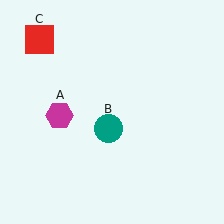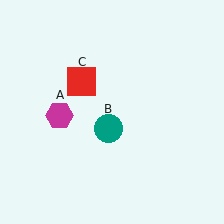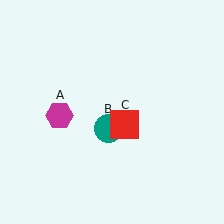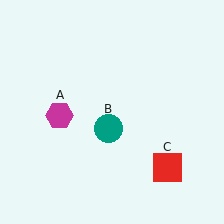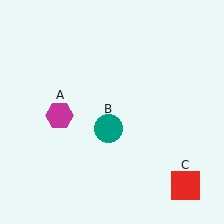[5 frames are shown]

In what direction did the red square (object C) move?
The red square (object C) moved down and to the right.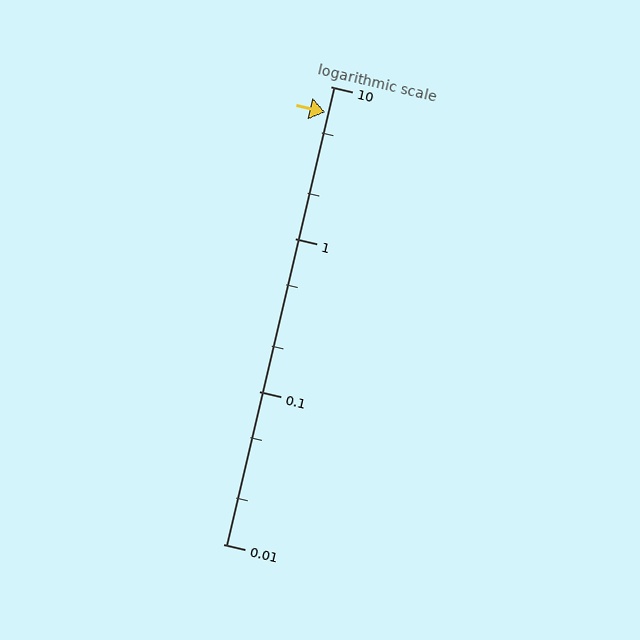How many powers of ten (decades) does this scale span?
The scale spans 3 decades, from 0.01 to 10.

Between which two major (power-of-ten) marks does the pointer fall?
The pointer is between 1 and 10.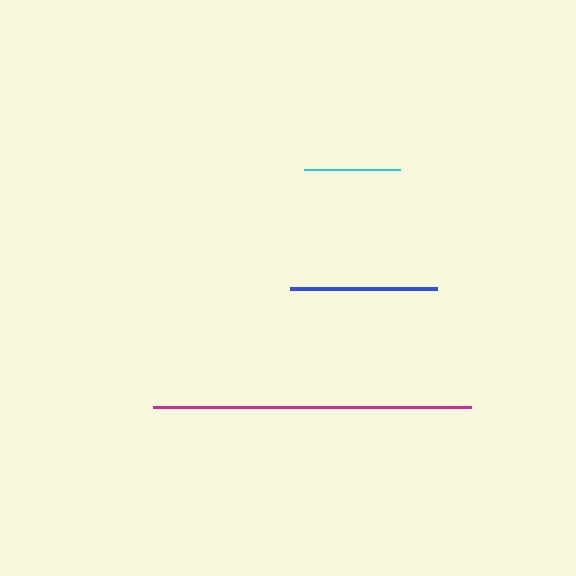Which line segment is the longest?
The magenta line is the longest at approximately 318 pixels.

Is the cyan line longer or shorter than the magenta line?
The magenta line is longer than the cyan line.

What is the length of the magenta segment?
The magenta segment is approximately 318 pixels long.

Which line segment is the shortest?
The cyan line is the shortest at approximately 97 pixels.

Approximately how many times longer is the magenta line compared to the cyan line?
The magenta line is approximately 3.3 times the length of the cyan line.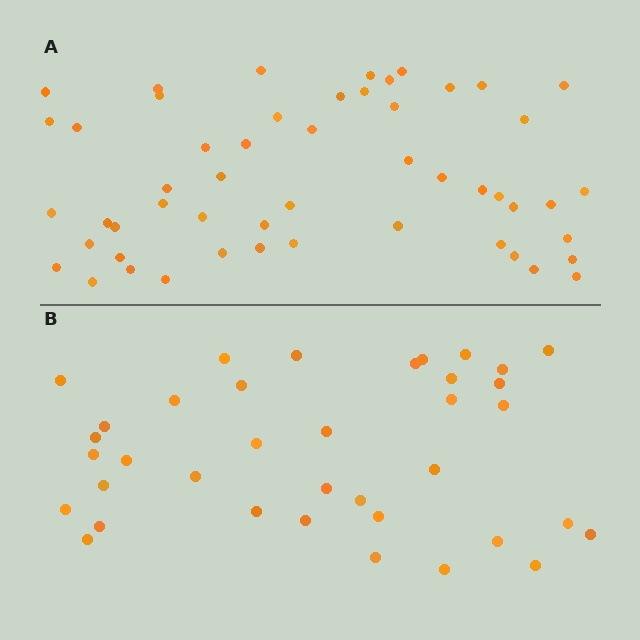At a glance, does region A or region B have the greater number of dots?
Region A (the top region) has more dots.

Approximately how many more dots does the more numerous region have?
Region A has approximately 15 more dots than region B.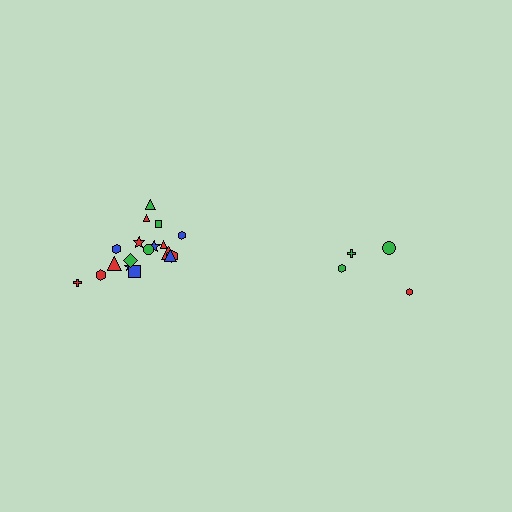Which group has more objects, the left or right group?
The left group.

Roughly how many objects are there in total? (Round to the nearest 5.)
Roughly 20 objects in total.